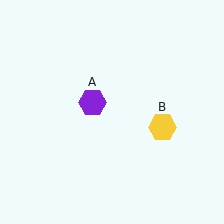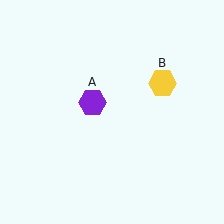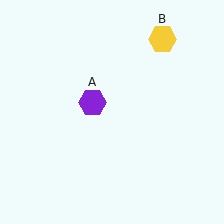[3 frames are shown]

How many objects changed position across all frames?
1 object changed position: yellow hexagon (object B).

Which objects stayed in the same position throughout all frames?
Purple hexagon (object A) remained stationary.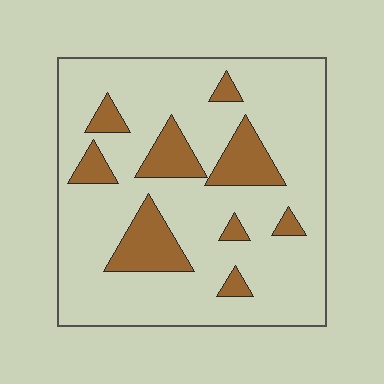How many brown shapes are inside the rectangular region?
9.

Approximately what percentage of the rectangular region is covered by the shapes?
Approximately 20%.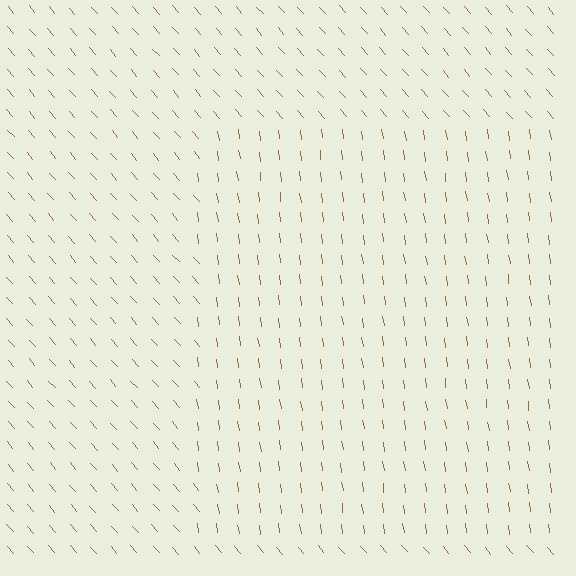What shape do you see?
I see a rectangle.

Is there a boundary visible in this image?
Yes, there is a texture boundary formed by a change in line orientation.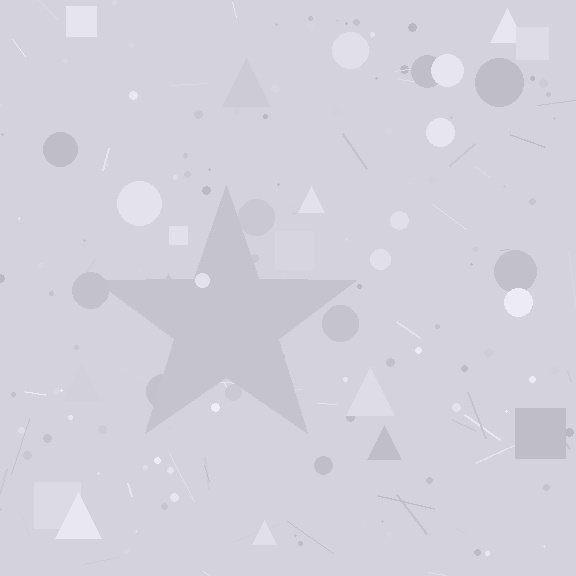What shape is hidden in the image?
A star is hidden in the image.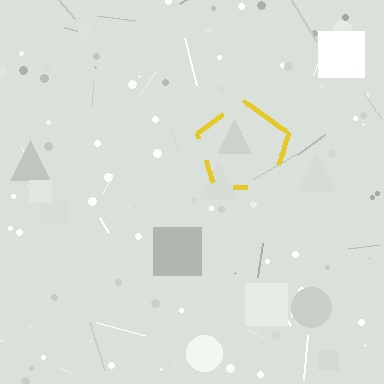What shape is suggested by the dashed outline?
The dashed outline suggests a pentagon.